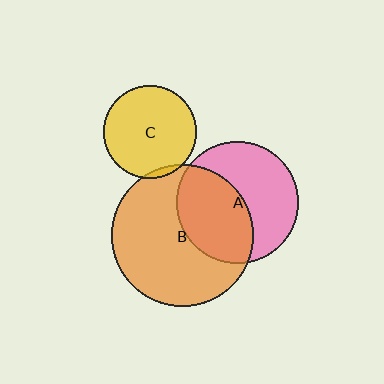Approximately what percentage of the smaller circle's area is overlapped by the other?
Approximately 45%.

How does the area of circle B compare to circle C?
Approximately 2.4 times.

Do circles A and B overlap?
Yes.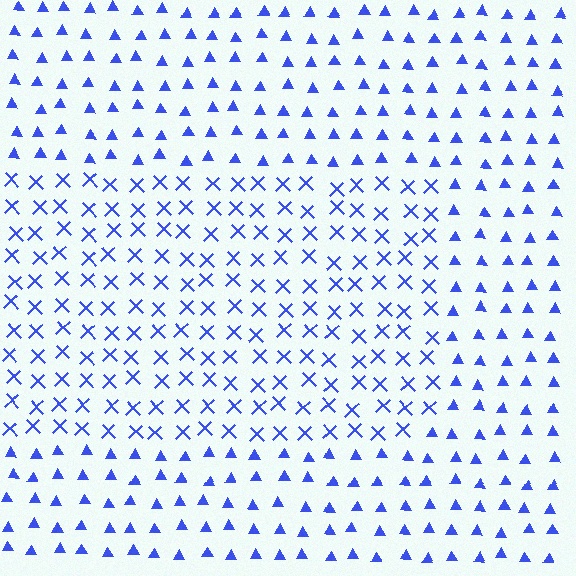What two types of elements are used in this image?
The image uses X marks inside the rectangle region and triangles outside it.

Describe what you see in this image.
The image is filled with small blue elements arranged in a uniform grid. A rectangle-shaped region contains X marks, while the surrounding area contains triangles. The boundary is defined purely by the change in element shape.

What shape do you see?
I see a rectangle.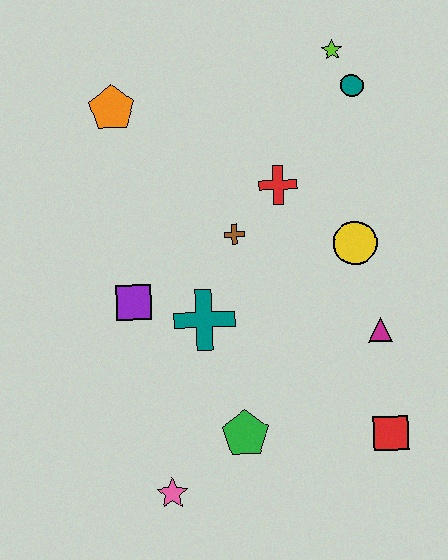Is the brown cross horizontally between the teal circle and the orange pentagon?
Yes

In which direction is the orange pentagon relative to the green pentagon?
The orange pentagon is above the green pentagon.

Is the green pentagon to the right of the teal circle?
No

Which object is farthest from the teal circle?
The pink star is farthest from the teal circle.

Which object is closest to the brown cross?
The red cross is closest to the brown cross.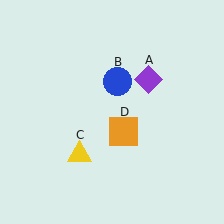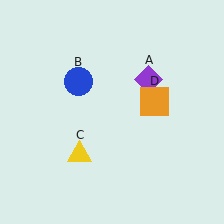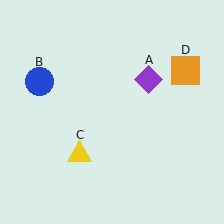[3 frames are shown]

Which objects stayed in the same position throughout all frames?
Purple diamond (object A) and yellow triangle (object C) remained stationary.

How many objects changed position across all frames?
2 objects changed position: blue circle (object B), orange square (object D).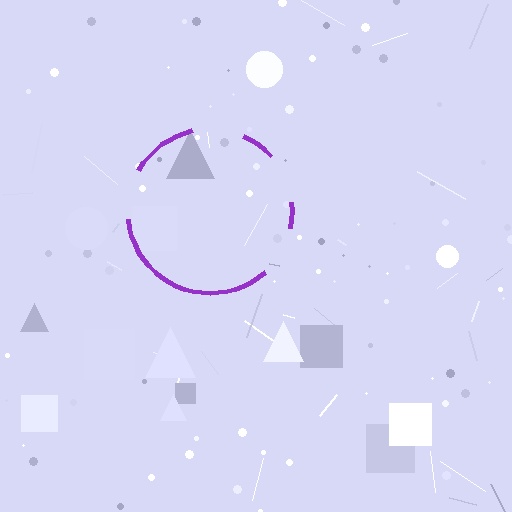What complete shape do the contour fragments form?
The contour fragments form a circle.